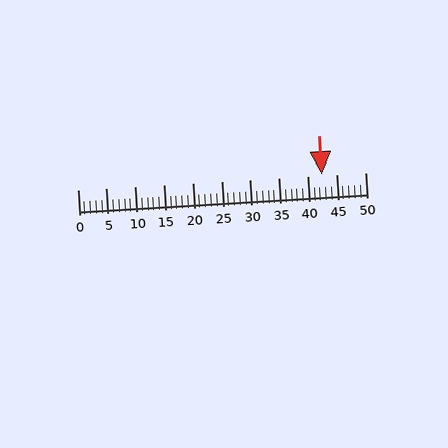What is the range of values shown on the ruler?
The ruler shows values from 0 to 50.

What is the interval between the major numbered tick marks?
The major tick marks are spaced 5 units apart.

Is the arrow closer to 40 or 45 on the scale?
The arrow is closer to 40.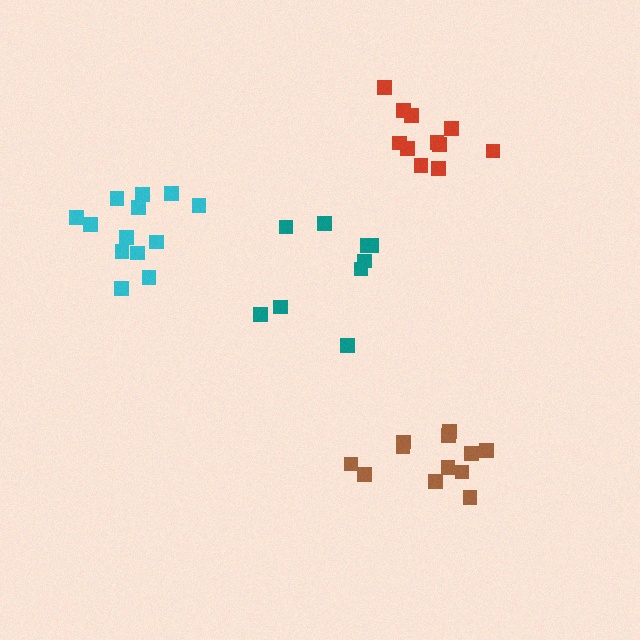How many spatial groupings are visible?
There are 4 spatial groupings.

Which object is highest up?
The red cluster is topmost.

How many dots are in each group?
Group 1: 12 dots, Group 2: 11 dots, Group 3: 9 dots, Group 4: 13 dots (45 total).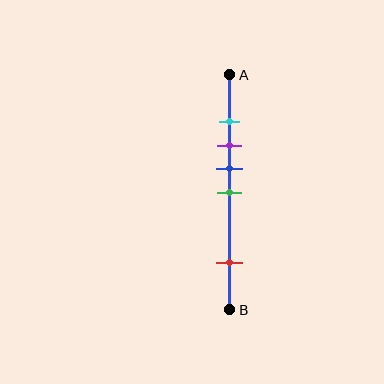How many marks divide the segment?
There are 5 marks dividing the segment.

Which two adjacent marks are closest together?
The cyan and purple marks are the closest adjacent pair.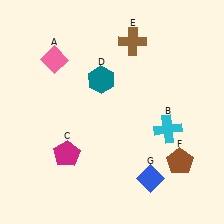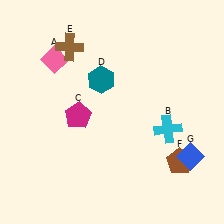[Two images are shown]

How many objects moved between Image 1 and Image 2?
3 objects moved between the two images.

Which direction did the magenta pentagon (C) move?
The magenta pentagon (C) moved up.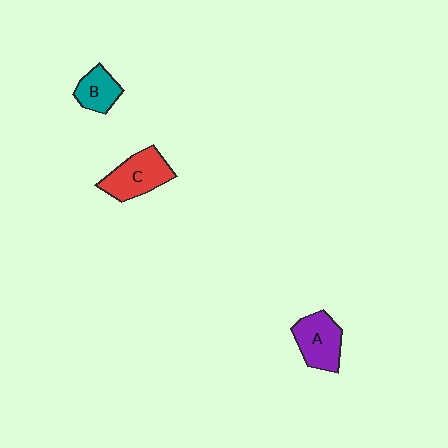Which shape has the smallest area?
Shape B (teal).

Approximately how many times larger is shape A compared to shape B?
Approximately 1.4 times.